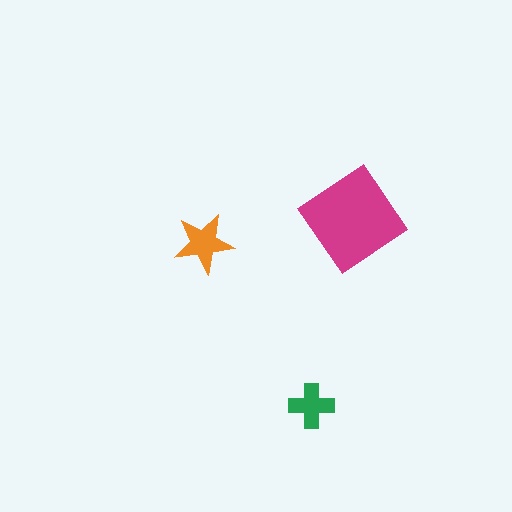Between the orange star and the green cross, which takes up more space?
The orange star.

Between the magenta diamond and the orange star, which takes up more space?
The magenta diamond.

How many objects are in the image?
There are 3 objects in the image.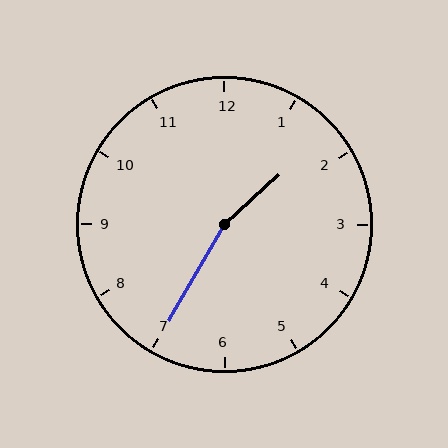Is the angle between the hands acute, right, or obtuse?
It is obtuse.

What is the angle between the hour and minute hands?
Approximately 162 degrees.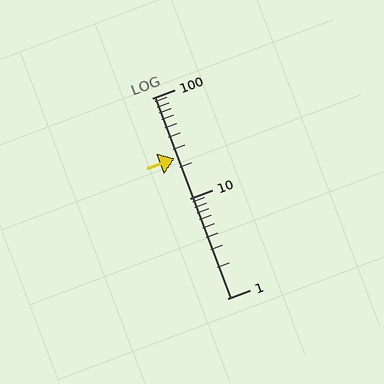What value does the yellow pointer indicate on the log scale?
The pointer indicates approximately 25.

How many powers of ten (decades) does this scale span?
The scale spans 2 decades, from 1 to 100.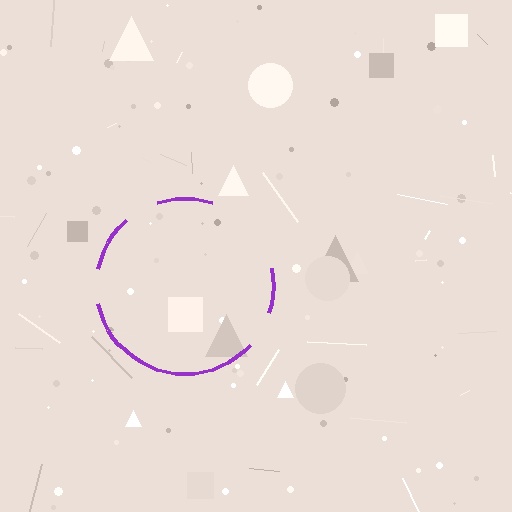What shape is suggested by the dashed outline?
The dashed outline suggests a circle.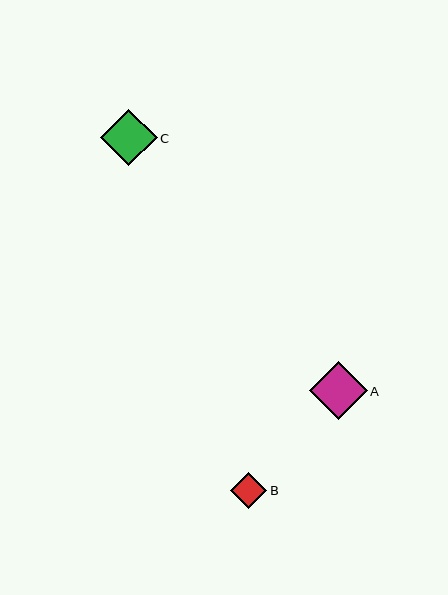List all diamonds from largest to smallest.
From largest to smallest: A, C, B.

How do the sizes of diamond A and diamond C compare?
Diamond A and diamond C are approximately the same size.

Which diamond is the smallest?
Diamond B is the smallest with a size of approximately 37 pixels.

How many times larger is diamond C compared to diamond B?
Diamond C is approximately 1.5 times the size of diamond B.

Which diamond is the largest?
Diamond A is the largest with a size of approximately 58 pixels.